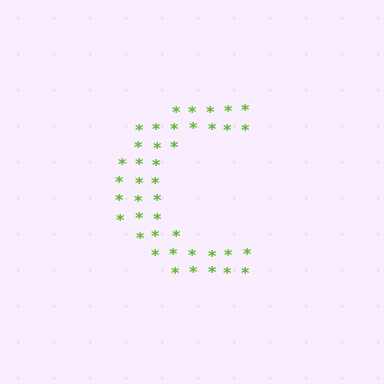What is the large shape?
The large shape is the letter C.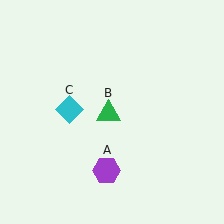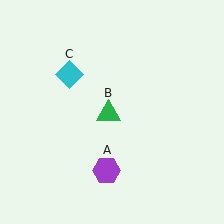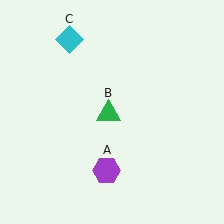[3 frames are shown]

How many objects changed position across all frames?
1 object changed position: cyan diamond (object C).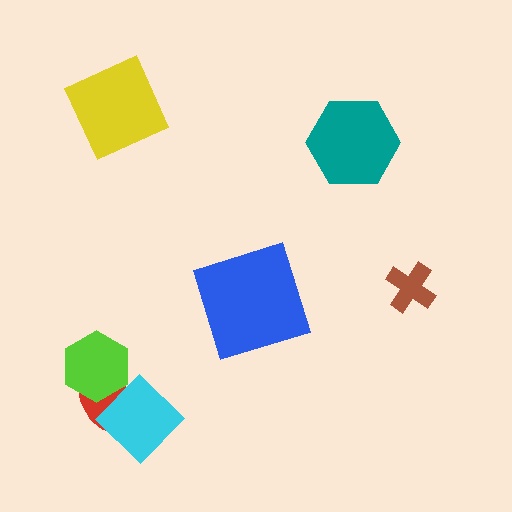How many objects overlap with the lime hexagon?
2 objects overlap with the lime hexagon.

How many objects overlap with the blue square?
0 objects overlap with the blue square.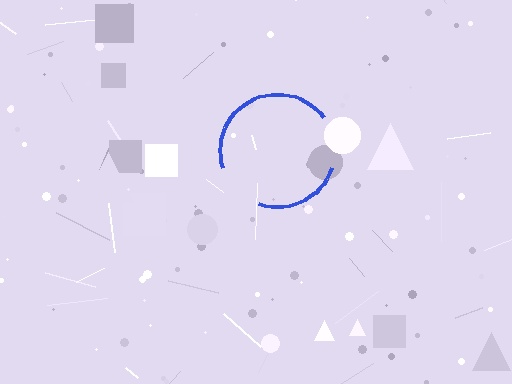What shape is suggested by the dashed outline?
The dashed outline suggests a circle.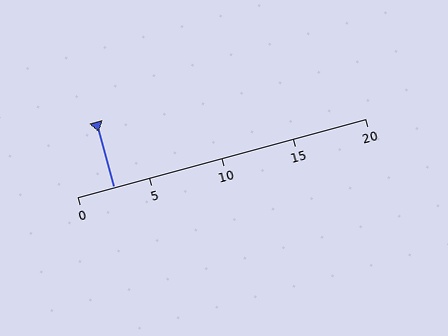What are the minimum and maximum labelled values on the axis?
The axis runs from 0 to 20.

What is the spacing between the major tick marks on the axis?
The major ticks are spaced 5 apart.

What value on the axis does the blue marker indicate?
The marker indicates approximately 2.5.